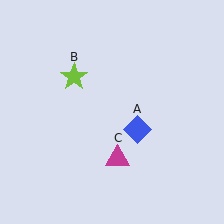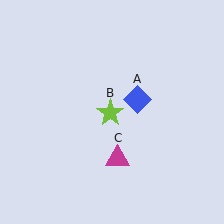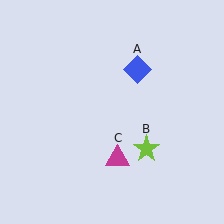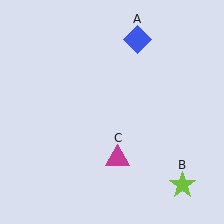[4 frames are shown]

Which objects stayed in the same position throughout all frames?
Magenta triangle (object C) remained stationary.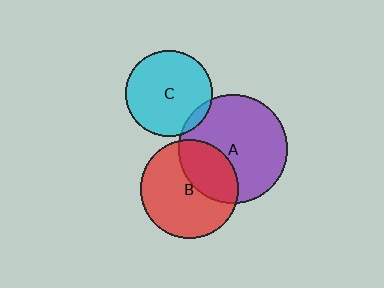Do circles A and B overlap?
Yes.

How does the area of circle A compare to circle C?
Approximately 1.6 times.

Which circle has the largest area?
Circle A (purple).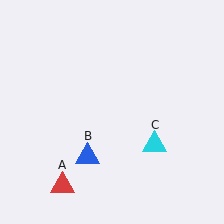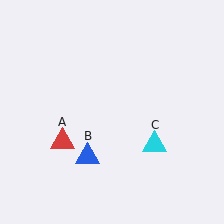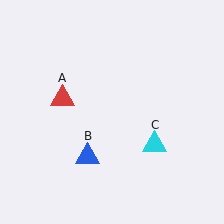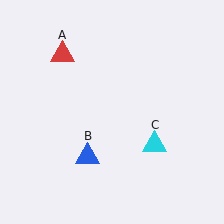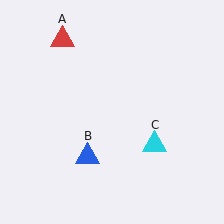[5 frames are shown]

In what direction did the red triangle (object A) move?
The red triangle (object A) moved up.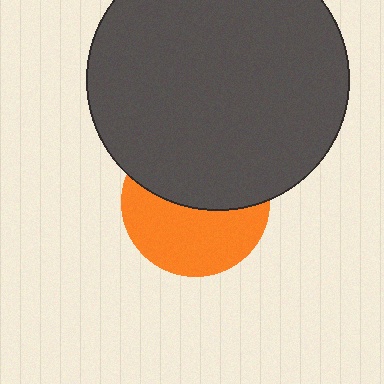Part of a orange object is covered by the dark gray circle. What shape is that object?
It is a circle.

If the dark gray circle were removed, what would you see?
You would see the complete orange circle.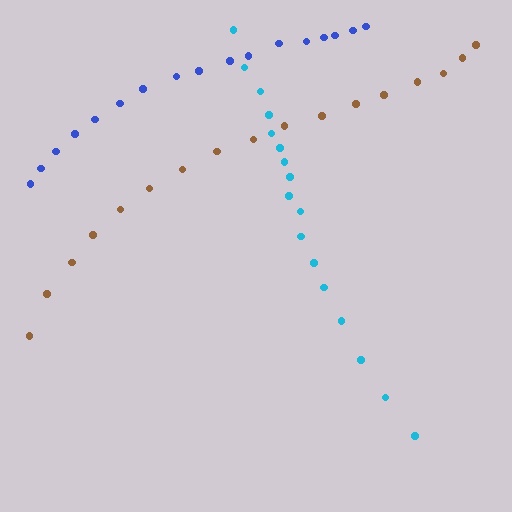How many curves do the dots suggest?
There are 3 distinct paths.